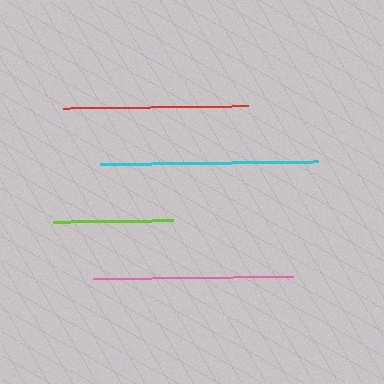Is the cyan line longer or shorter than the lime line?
The cyan line is longer than the lime line.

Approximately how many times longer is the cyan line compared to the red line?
The cyan line is approximately 1.2 times the length of the red line.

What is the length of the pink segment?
The pink segment is approximately 200 pixels long.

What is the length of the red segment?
The red segment is approximately 186 pixels long.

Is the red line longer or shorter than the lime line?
The red line is longer than the lime line.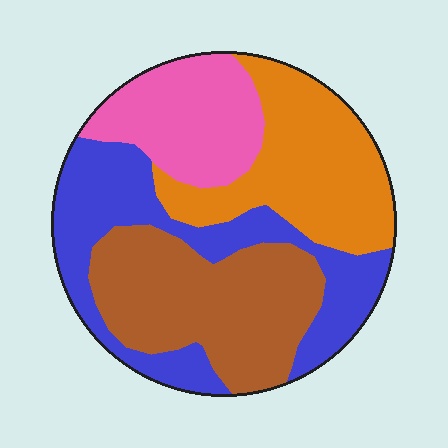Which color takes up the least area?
Pink, at roughly 20%.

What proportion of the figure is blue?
Blue covers 29% of the figure.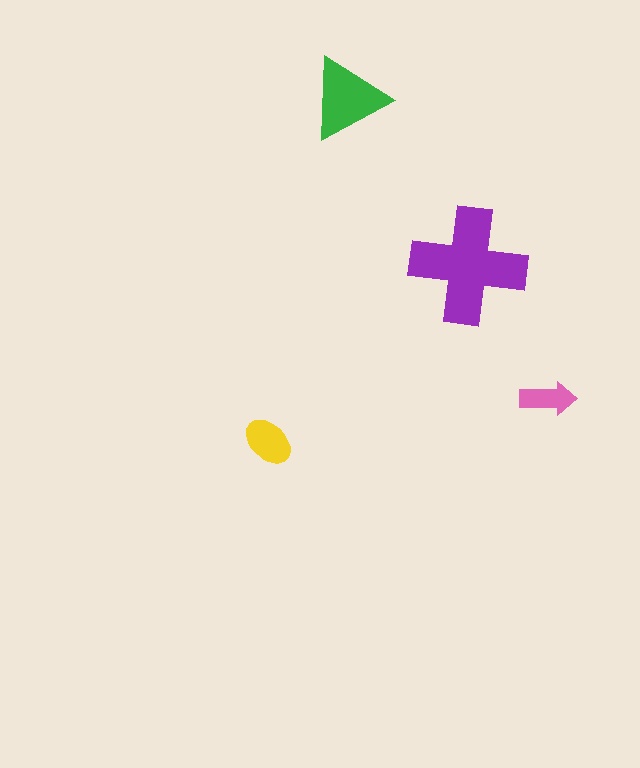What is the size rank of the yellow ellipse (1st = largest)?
3rd.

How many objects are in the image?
There are 4 objects in the image.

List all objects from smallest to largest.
The pink arrow, the yellow ellipse, the green triangle, the purple cross.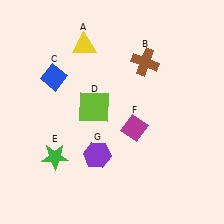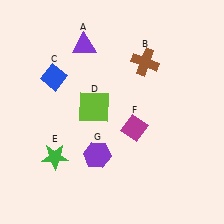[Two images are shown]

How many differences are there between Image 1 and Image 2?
There is 1 difference between the two images.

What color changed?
The triangle (A) changed from yellow in Image 1 to purple in Image 2.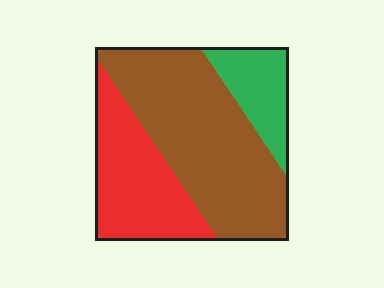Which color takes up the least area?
Green, at roughly 15%.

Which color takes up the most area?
Brown, at roughly 55%.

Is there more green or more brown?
Brown.